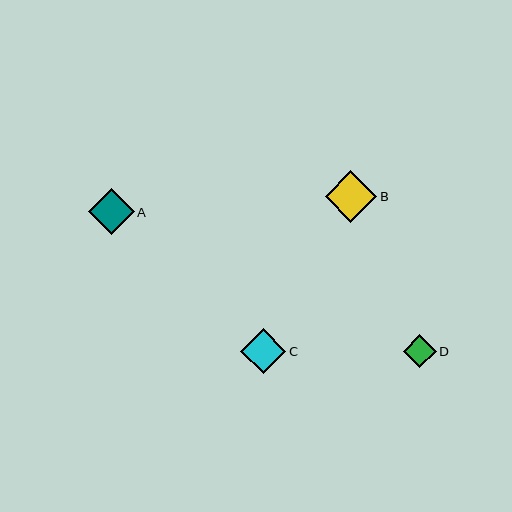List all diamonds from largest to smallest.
From largest to smallest: B, A, C, D.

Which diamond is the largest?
Diamond B is the largest with a size of approximately 52 pixels.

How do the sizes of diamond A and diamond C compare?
Diamond A and diamond C are approximately the same size.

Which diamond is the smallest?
Diamond D is the smallest with a size of approximately 33 pixels.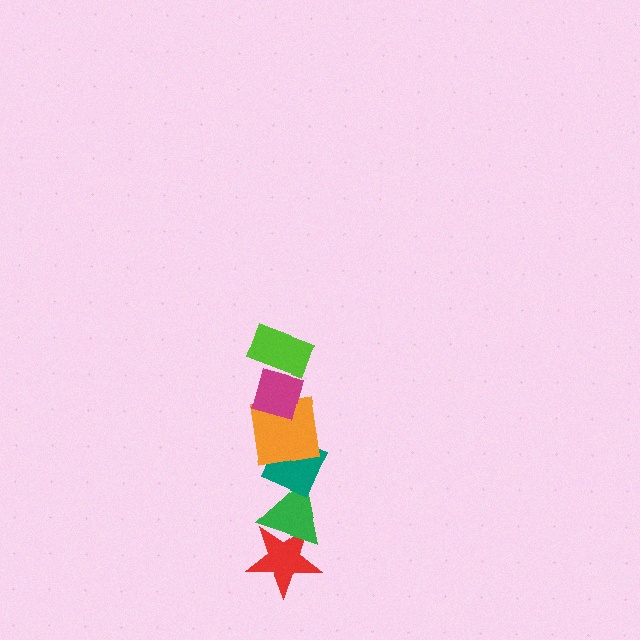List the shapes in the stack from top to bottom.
From top to bottom: the lime rectangle, the magenta diamond, the orange square, the teal diamond, the green triangle, the red star.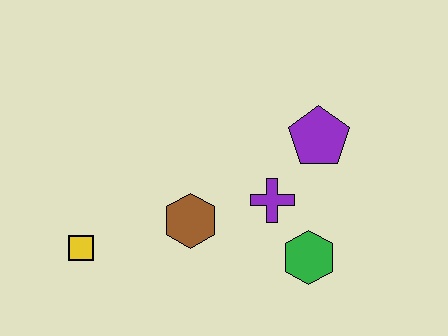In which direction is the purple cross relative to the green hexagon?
The purple cross is above the green hexagon.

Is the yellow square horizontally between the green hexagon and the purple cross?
No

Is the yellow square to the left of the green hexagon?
Yes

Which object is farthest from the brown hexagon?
The purple pentagon is farthest from the brown hexagon.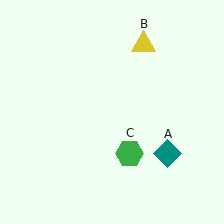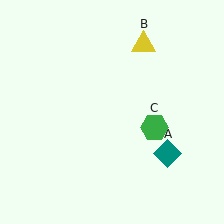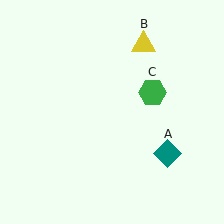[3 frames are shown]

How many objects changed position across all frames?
1 object changed position: green hexagon (object C).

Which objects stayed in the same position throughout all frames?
Teal diamond (object A) and yellow triangle (object B) remained stationary.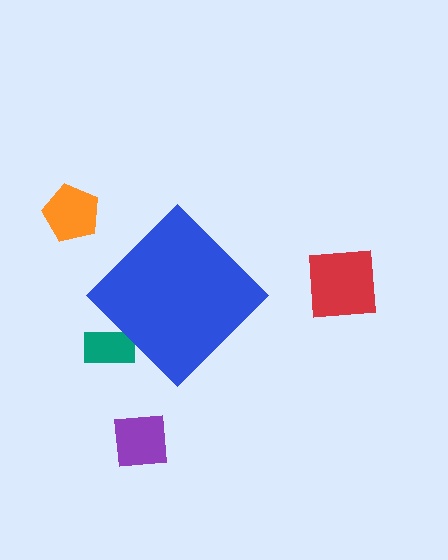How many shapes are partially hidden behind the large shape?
1 shape is partially hidden.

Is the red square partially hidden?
No, the red square is fully visible.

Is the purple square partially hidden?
No, the purple square is fully visible.